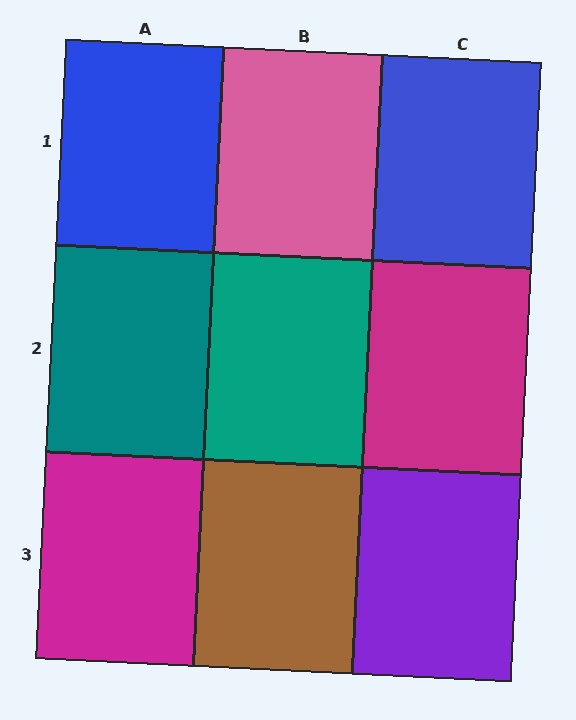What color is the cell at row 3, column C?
Purple.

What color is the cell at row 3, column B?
Brown.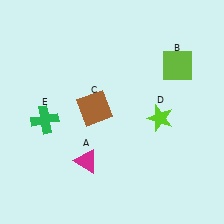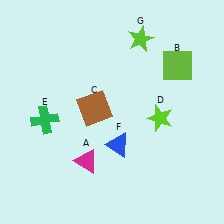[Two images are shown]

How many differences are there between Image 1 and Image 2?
There are 2 differences between the two images.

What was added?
A blue triangle (F), a lime star (G) were added in Image 2.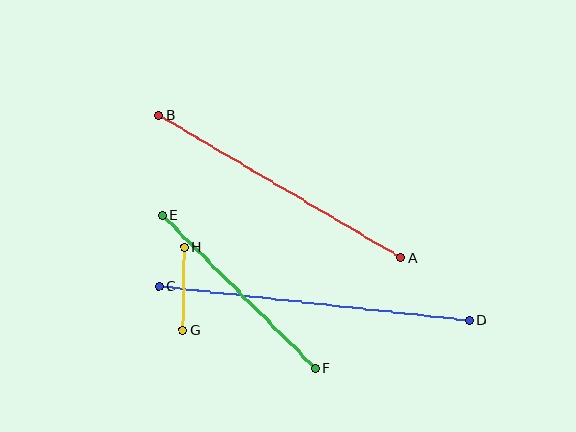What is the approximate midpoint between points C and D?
The midpoint is at approximately (314, 303) pixels.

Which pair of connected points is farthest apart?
Points C and D are farthest apart.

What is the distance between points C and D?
The distance is approximately 312 pixels.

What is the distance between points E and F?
The distance is approximately 217 pixels.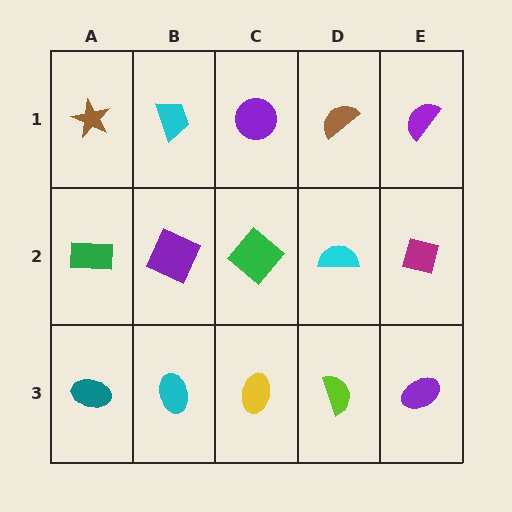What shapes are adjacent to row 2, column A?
A brown star (row 1, column A), a teal ellipse (row 3, column A), a purple square (row 2, column B).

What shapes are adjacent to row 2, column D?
A brown semicircle (row 1, column D), a lime semicircle (row 3, column D), a green diamond (row 2, column C), a magenta diamond (row 2, column E).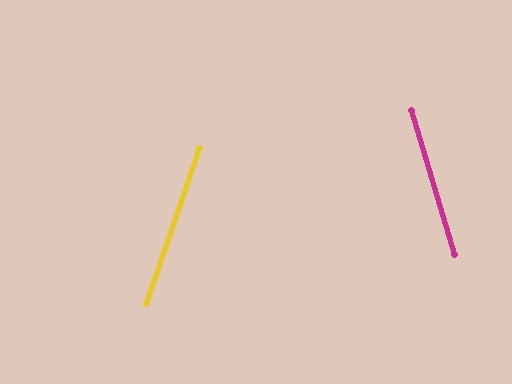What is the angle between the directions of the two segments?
Approximately 35 degrees.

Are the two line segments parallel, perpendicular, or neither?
Neither parallel nor perpendicular — they differ by about 35°.